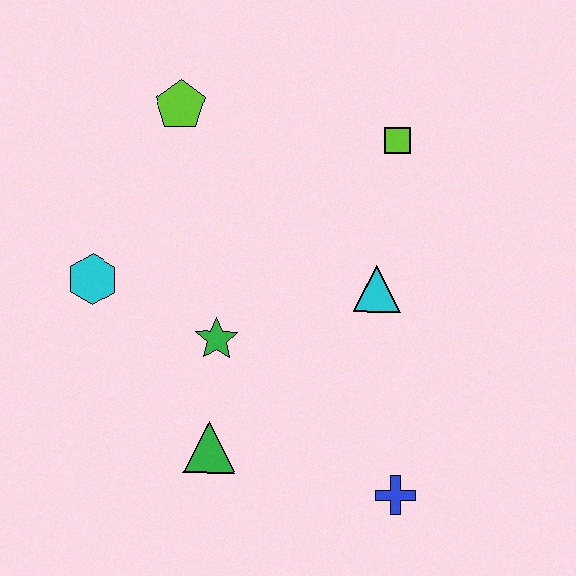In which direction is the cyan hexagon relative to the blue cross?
The cyan hexagon is to the left of the blue cross.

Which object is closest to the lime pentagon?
The cyan hexagon is closest to the lime pentagon.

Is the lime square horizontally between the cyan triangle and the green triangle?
No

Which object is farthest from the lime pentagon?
The blue cross is farthest from the lime pentagon.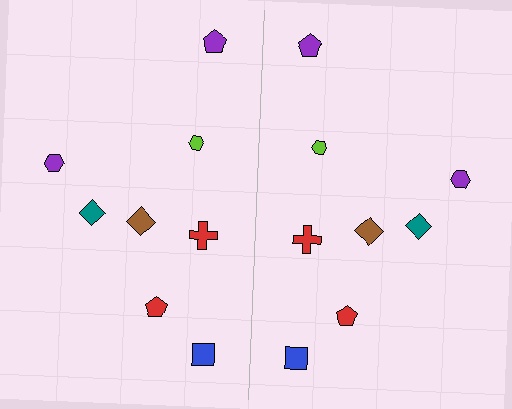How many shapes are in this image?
There are 16 shapes in this image.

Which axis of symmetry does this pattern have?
The pattern has a vertical axis of symmetry running through the center of the image.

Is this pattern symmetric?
Yes, this pattern has bilateral (reflection) symmetry.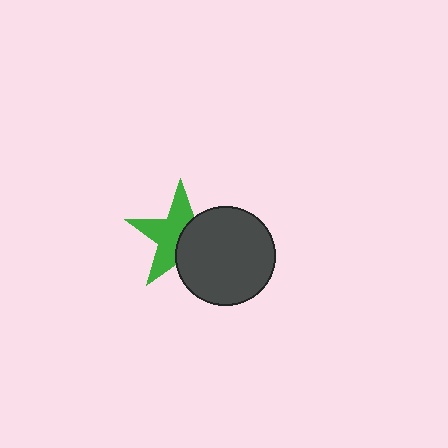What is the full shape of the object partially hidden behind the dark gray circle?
The partially hidden object is a green star.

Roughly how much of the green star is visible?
About half of it is visible (roughly 55%).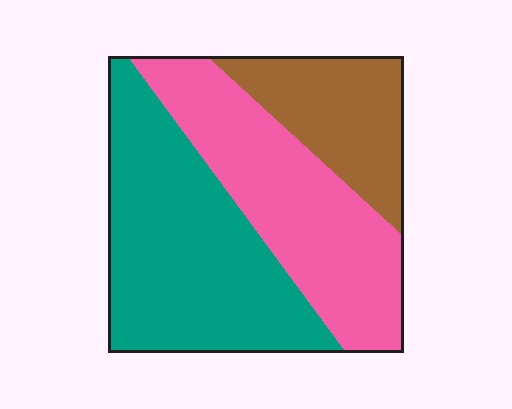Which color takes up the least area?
Brown, at roughly 20%.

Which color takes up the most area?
Teal, at roughly 45%.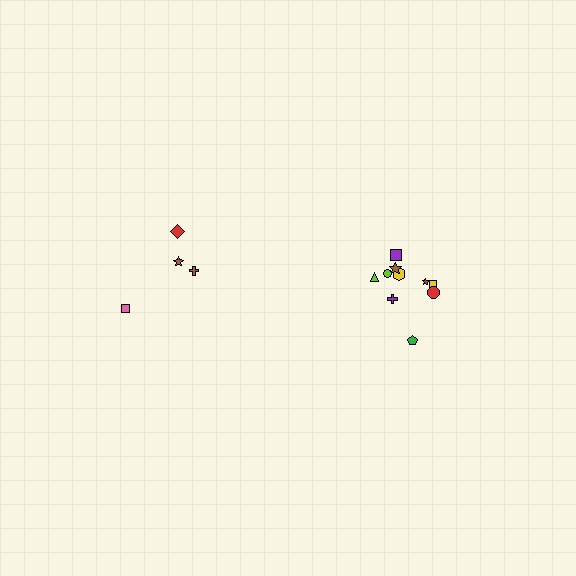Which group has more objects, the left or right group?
The right group.